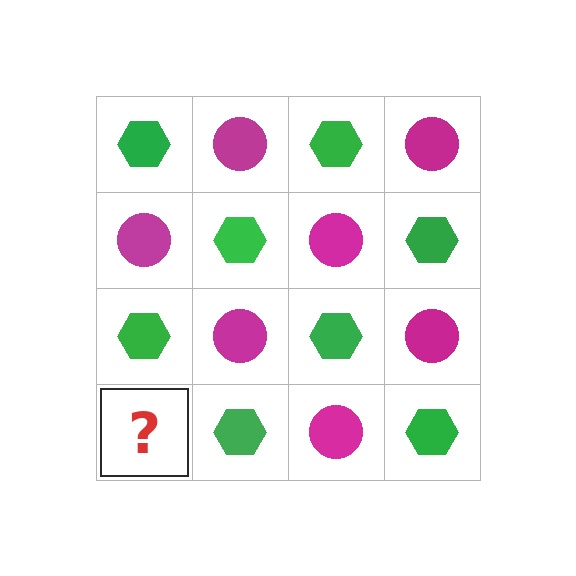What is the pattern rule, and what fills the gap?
The rule is that it alternates green hexagon and magenta circle in a checkerboard pattern. The gap should be filled with a magenta circle.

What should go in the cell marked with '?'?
The missing cell should contain a magenta circle.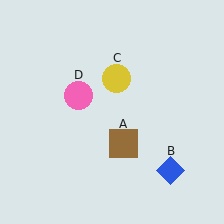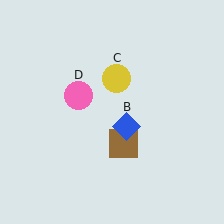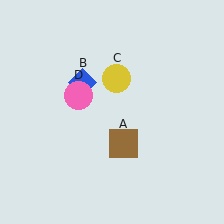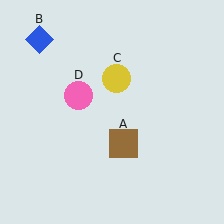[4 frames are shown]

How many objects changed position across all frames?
1 object changed position: blue diamond (object B).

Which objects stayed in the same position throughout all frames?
Brown square (object A) and yellow circle (object C) and pink circle (object D) remained stationary.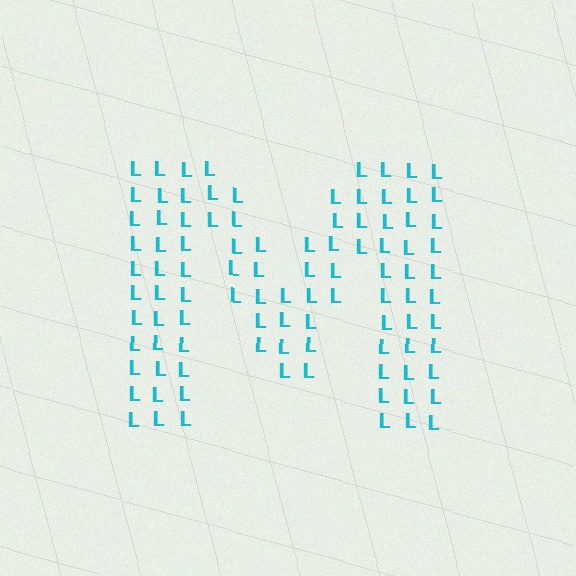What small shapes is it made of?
It is made of small letter L's.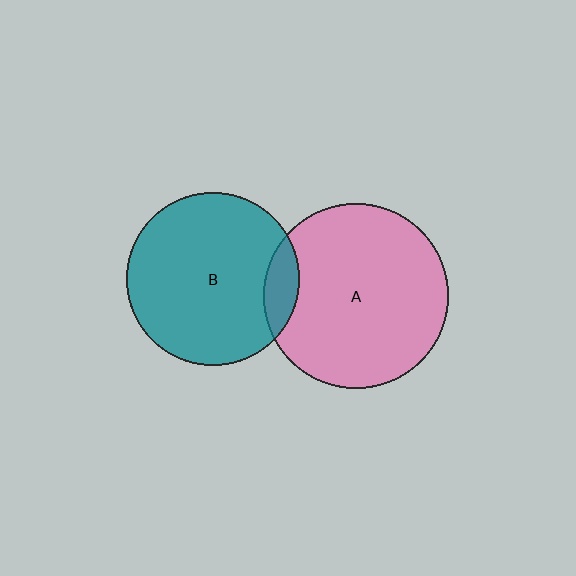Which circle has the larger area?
Circle A (pink).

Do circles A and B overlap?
Yes.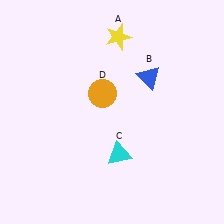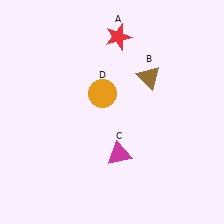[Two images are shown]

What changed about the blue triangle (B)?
In Image 1, B is blue. In Image 2, it changed to brown.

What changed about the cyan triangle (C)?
In Image 1, C is cyan. In Image 2, it changed to magenta.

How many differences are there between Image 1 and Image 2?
There are 3 differences between the two images.